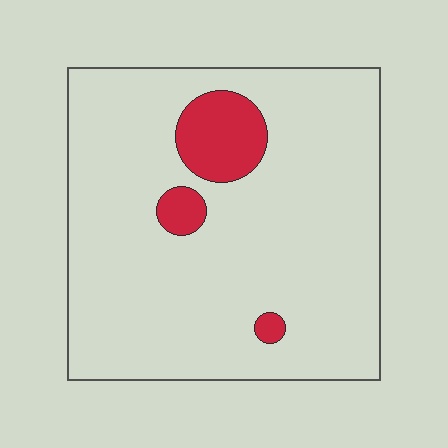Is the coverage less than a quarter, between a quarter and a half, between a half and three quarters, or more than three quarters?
Less than a quarter.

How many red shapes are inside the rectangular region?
3.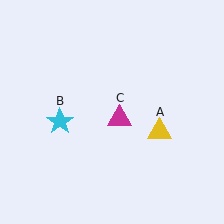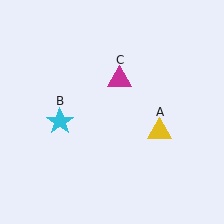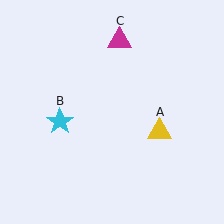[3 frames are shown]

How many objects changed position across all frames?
1 object changed position: magenta triangle (object C).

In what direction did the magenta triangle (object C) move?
The magenta triangle (object C) moved up.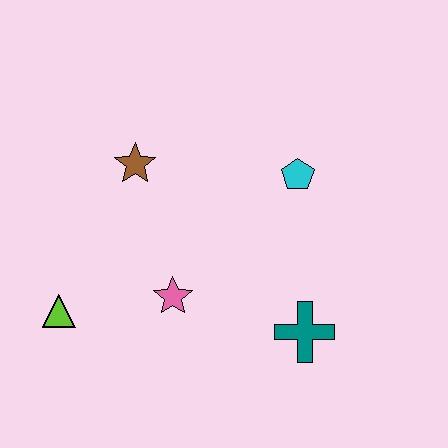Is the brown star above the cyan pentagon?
Yes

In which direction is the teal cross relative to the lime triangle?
The teal cross is to the right of the lime triangle.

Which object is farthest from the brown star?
The teal cross is farthest from the brown star.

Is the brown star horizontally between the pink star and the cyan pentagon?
No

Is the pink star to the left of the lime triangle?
No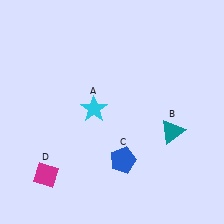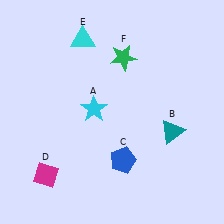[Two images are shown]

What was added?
A cyan triangle (E), a green star (F) were added in Image 2.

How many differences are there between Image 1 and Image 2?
There are 2 differences between the two images.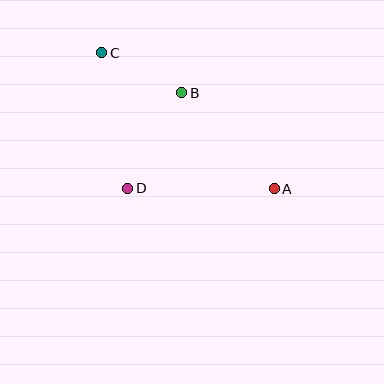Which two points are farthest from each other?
Points A and C are farthest from each other.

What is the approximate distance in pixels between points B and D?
The distance between B and D is approximately 110 pixels.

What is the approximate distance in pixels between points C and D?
The distance between C and D is approximately 138 pixels.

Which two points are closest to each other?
Points B and C are closest to each other.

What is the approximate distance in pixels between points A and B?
The distance between A and B is approximately 133 pixels.